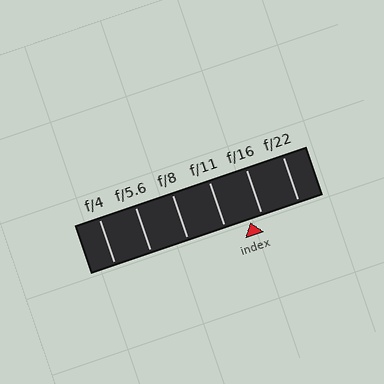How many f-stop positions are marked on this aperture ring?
There are 6 f-stop positions marked.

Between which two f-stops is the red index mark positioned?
The index mark is between f/11 and f/16.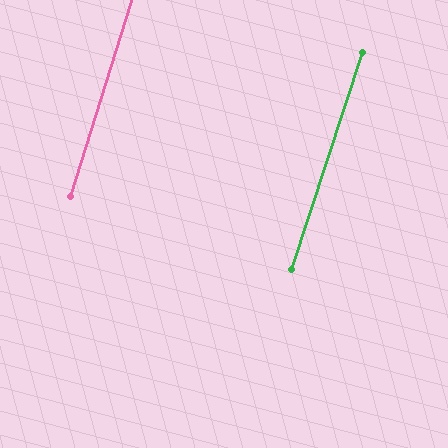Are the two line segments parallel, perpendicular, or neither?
Parallel — their directions differ by only 0.9°.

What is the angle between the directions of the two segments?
Approximately 1 degree.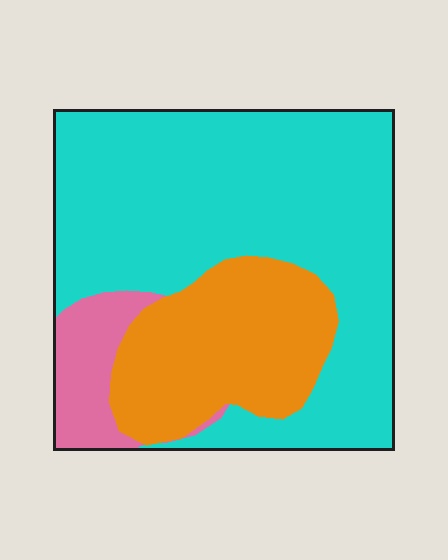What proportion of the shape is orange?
Orange takes up about one quarter (1/4) of the shape.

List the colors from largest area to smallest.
From largest to smallest: cyan, orange, pink.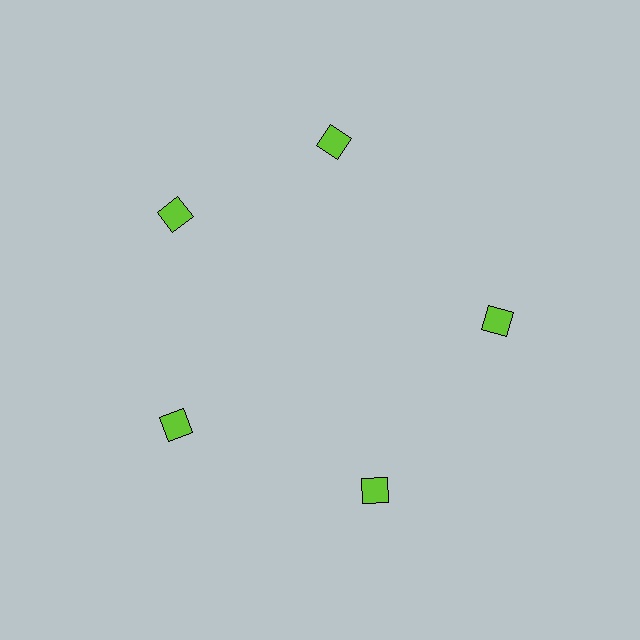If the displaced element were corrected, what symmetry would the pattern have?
It would have 5-fold rotational symmetry — the pattern would map onto itself every 72 degrees.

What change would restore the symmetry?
The symmetry would be restored by rotating it back into even spacing with its neighbors so that all 5 squares sit at equal angles and equal distance from the center.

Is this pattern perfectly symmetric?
No. The 5 lime squares are arranged in a ring, but one element near the 1 o'clock position is rotated out of alignment along the ring, breaking the 5-fold rotational symmetry.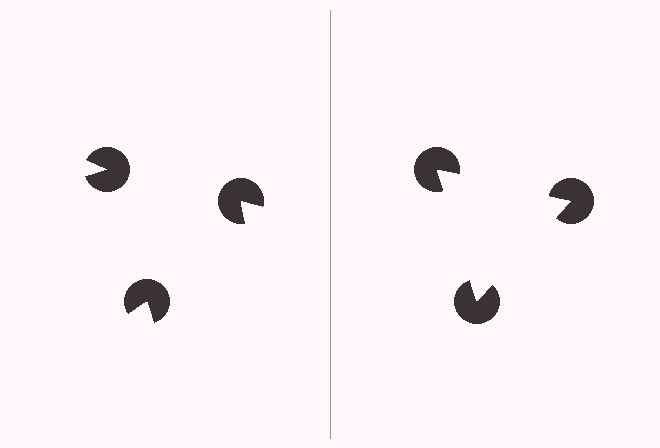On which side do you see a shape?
An illusory triangle appears on the right side. On the left side the wedge cuts are rotated, so no coherent shape forms.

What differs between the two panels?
The pac-man discs are positioned identically on both sides; only the wedge orientations differ. On the right they align to a triangle; on the left they are misaligned.